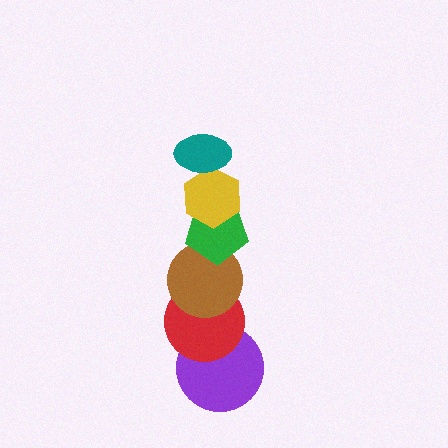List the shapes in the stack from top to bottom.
From top to bottom: the teal ellipse, the yellow hexagon, the green pentagon, the brown circle, the red circle, the purple circle.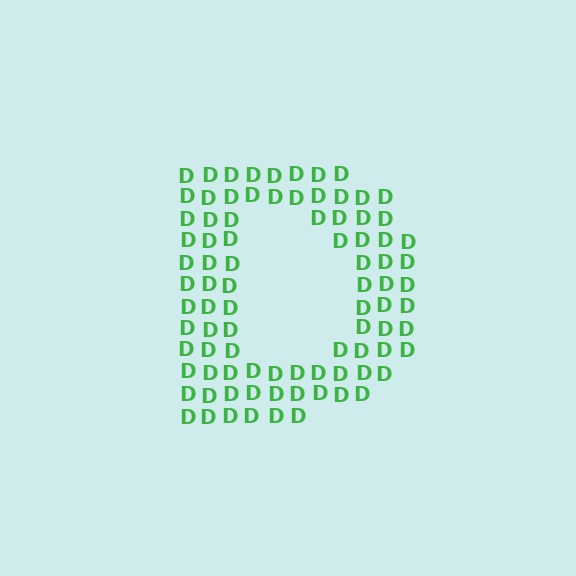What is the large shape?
The large shape is the letter D.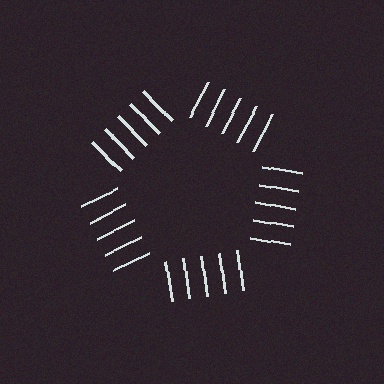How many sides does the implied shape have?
5 sides — the line-ends trace a pentagon.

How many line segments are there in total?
25 — 5 along each of the 5 edges.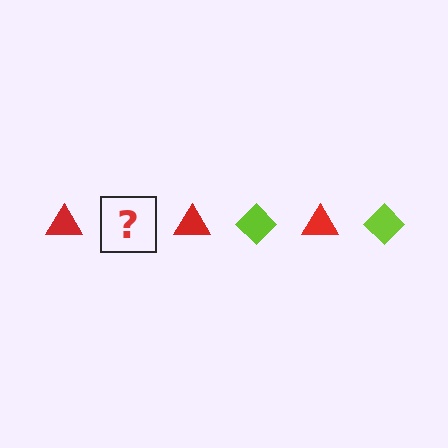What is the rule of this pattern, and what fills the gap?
The rule is that the pattern alternates between red triangle and lime diamond. The gap should be filled with a lime diamond.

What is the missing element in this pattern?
The missing element is a lime diamond.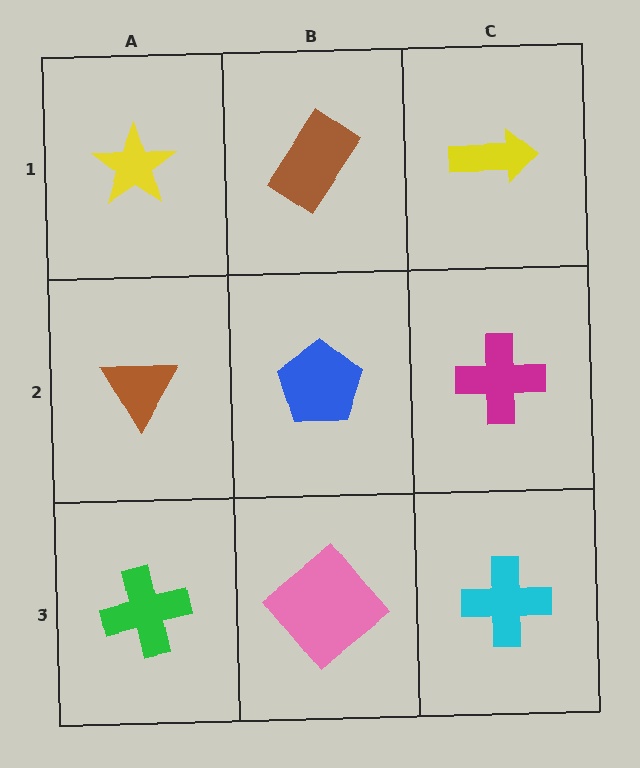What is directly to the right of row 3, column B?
A cyan cross.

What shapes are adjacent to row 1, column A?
A brown triangle (row 2, column A), a brown rectangle (row 1, column B).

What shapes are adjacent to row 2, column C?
A yellow arrow (row 1, column C), a cyan cross (row 3, column C), a blue pentagon (row 2, column B).